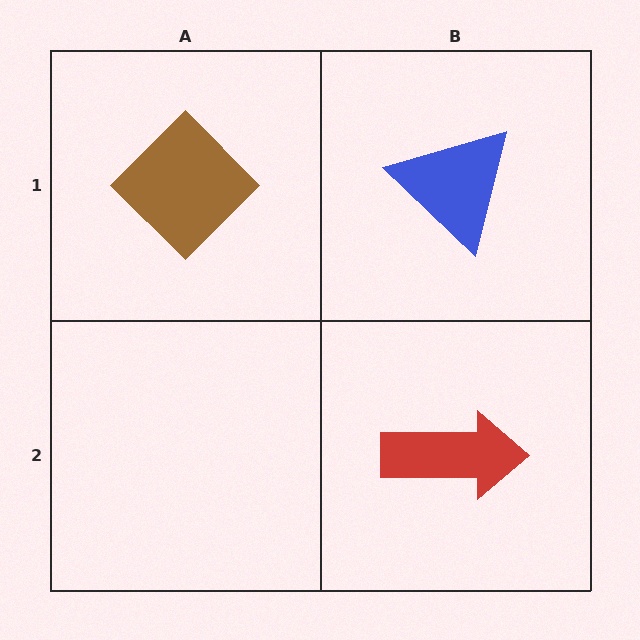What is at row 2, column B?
A red arrow.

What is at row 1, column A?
A brown diamond.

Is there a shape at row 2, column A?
No, that cell is empty.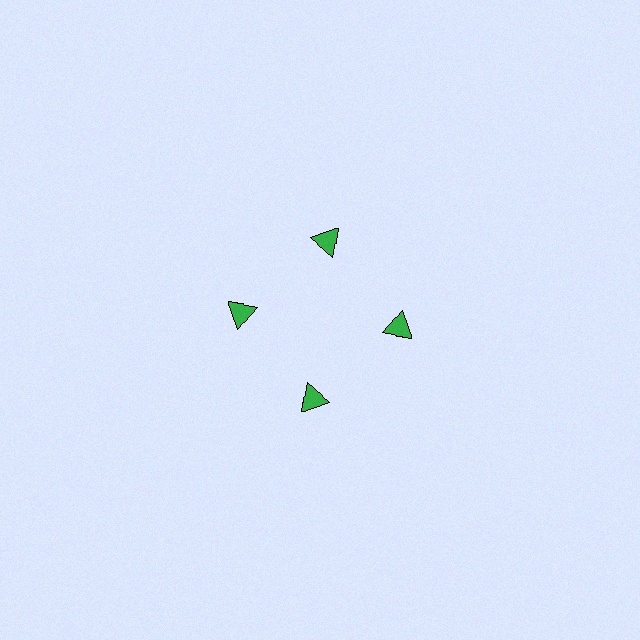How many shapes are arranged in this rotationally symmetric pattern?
There are 4 shapes, arranged in 4 groups of 1.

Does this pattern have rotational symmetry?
Yes, this pattern has 4-fold rotational symmetry. It looks the same after rotating 90 degrees around the center.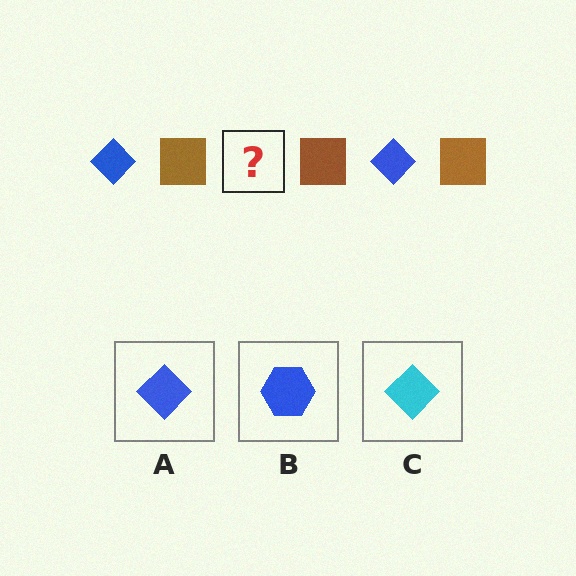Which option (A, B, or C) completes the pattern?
A.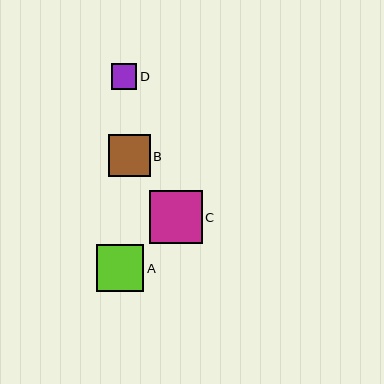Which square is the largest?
Square C is the largest with a size of approximately 52 pixels.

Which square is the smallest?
Square D is the smallest with a size of approximately 26 pixels.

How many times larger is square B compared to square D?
Square B is approximately 1.6 times the size of square D.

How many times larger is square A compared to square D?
Square A is approximately 1.8 times the size of square D.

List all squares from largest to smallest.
From largest to smallest: C, A, B, D.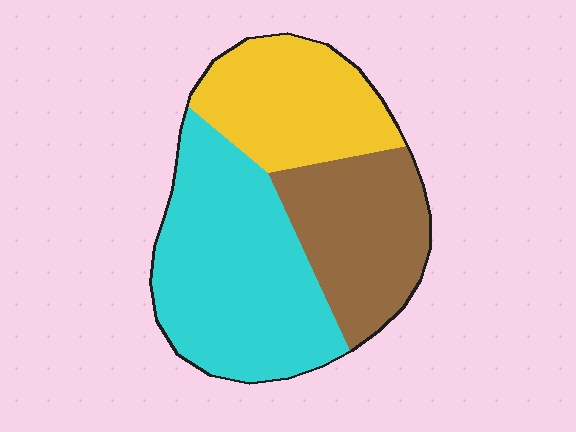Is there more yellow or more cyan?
Cyan.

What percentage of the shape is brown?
Brown covers about 30% of the shape.